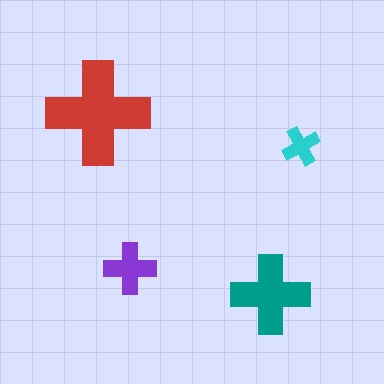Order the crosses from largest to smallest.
the red one, the teal one, the purple one, the cyan one.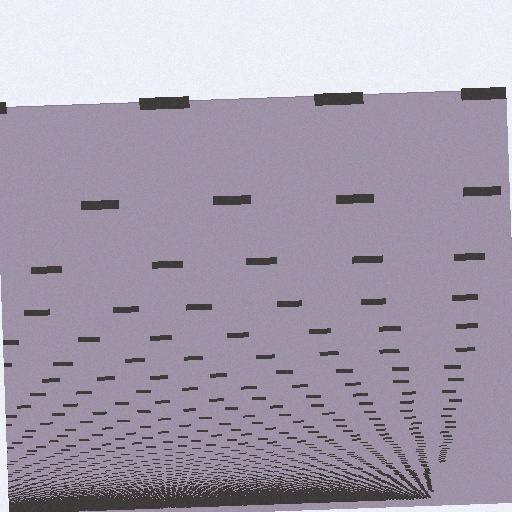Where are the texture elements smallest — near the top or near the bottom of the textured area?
Near the bottom.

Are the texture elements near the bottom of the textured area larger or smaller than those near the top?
Smaller. The gradient is inverted — elements near the bottom are smaller and denser.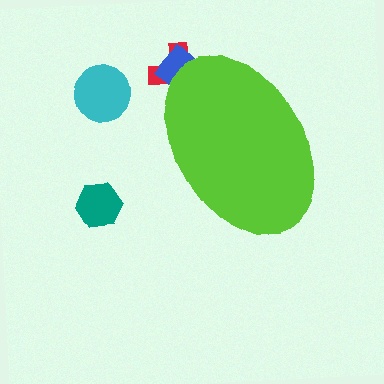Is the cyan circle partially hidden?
No, the cyan circle is fully visible.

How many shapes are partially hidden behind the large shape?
2 shapes are partially hidden.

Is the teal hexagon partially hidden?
No, the teal hexagon is fully visible.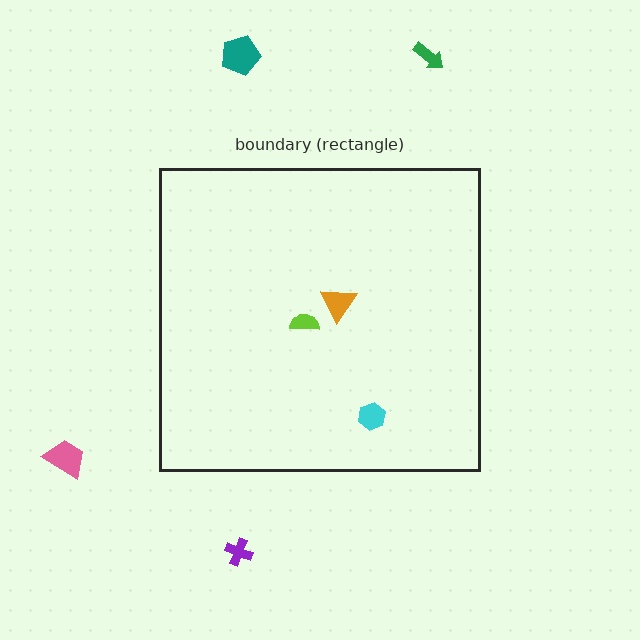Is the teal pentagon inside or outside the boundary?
Outside.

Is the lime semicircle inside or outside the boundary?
Inside.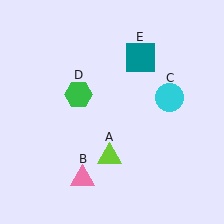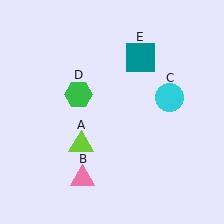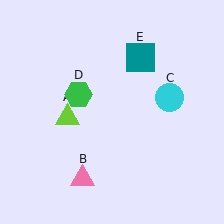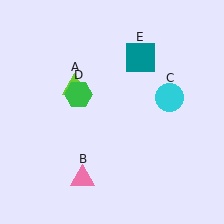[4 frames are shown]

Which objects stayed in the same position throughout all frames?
Pink triangle (object B) and cyan circle (object C) and green hexagon (object D) and teal square (object E) remained stationary.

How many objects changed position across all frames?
1 object changed position: lime triangle (object A).